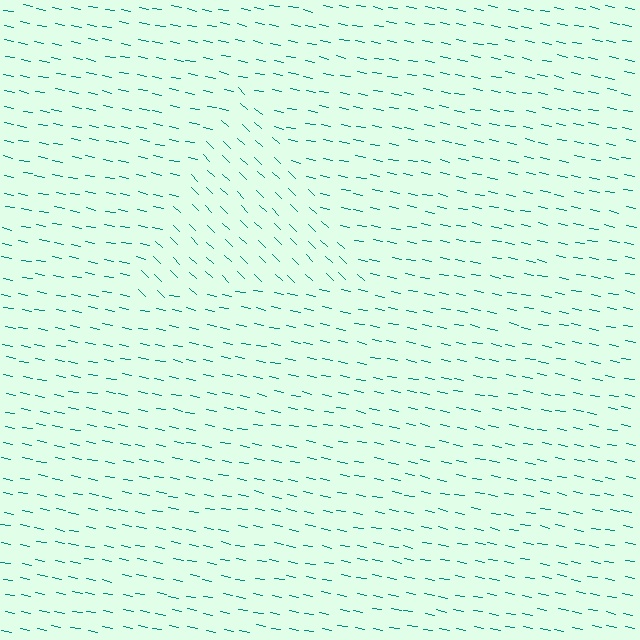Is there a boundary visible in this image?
Yes, there is a texture boundary formed by a change in line orientation.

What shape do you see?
I see a triangle.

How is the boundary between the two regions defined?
The boundary is defined purely by a change in line orientation (approximately 33 degrees difference). All lines are the same color and thickness.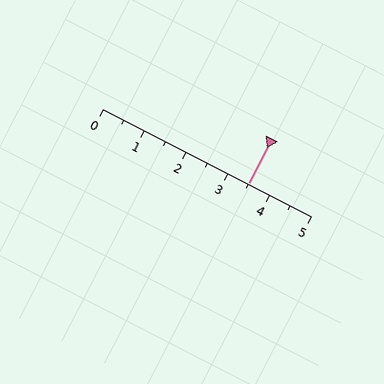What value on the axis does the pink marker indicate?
The marker indicates approximately 3.5.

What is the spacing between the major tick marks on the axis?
The major ticks are spaced 1 apart.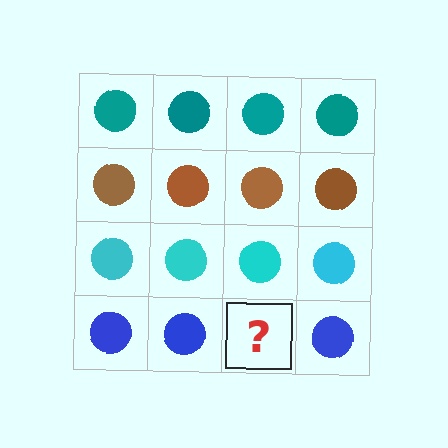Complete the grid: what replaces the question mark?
The question mark should be replaced with a blue circle.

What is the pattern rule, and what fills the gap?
The rule is that each row has a consistent color. The gap should be filled with a blue circle.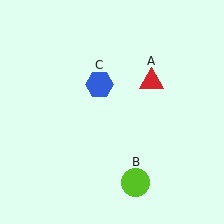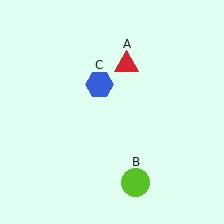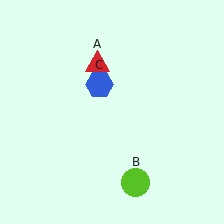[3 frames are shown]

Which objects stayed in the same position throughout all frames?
Lime circle (object B) and blue hexagon (object C) remained stationary.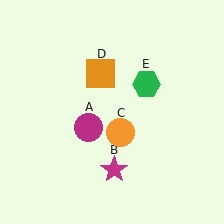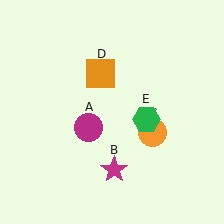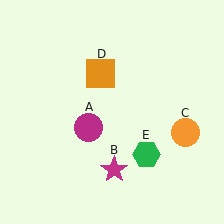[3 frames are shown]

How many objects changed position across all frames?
2 objects changed position: orange circle (object C), green hexagon (object E).